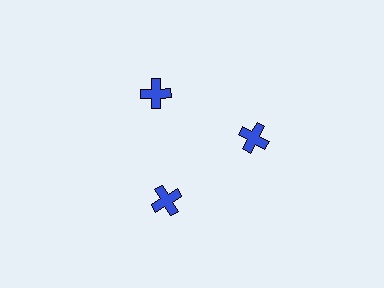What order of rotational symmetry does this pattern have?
This pattern has 3-fold rotational symmetry.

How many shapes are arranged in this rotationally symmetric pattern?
There are 3 shapes, arranged in 3 groups of 1.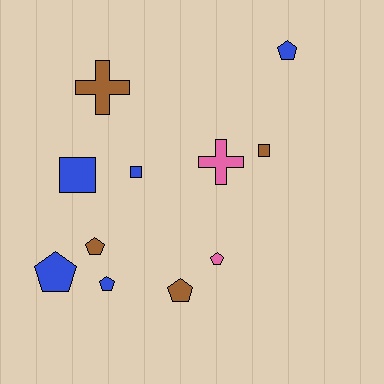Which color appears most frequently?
Blue, with 5 objects.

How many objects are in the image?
There are 11 objects.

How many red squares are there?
There are no red squares.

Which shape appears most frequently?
Pentagon, with 6 objects.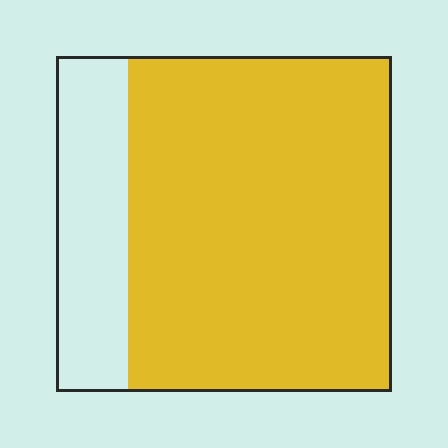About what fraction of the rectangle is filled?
About four fifths (4/5).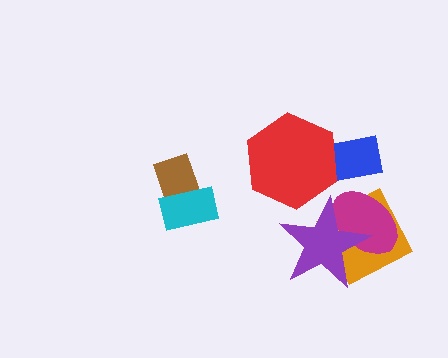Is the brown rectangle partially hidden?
Yes, it is partially covered by another shape.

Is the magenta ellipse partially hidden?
Yes, it is partially covered by another shape.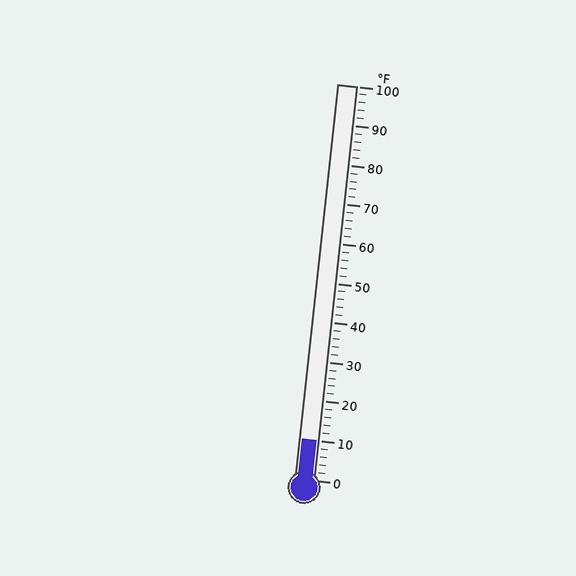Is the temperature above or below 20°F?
The temperature is below 20°F.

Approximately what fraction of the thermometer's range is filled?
The thermometer is filled to approximately 10% of its range.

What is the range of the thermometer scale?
The thermometer scale ranges from 0°F to 100°F.